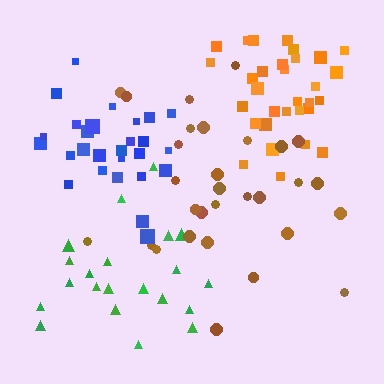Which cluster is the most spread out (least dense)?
Green.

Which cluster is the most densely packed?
Blue.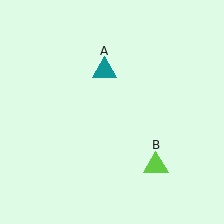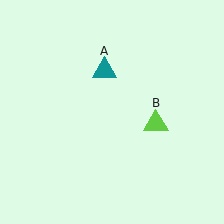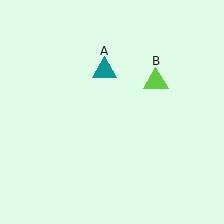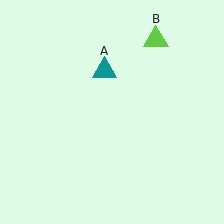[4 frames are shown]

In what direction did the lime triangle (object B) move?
The lime triangle (object B) moved up.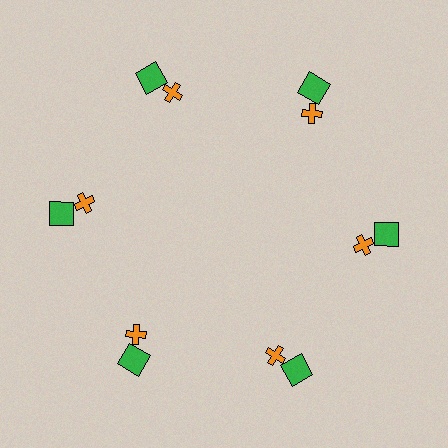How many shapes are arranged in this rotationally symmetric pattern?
There are 12 shapes, arranged in 6 groups of 2.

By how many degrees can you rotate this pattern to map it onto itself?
The pattern maps onto itself every 60 degrees of rotation.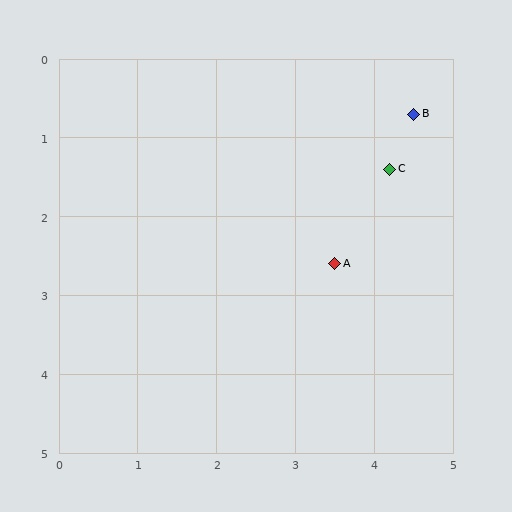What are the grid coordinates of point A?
Point A is at approximately (3.5, 2.6).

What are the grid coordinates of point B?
Point B is at approximately (4.5, 0.7).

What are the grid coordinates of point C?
Point C is at approximately (4.2, 1.4).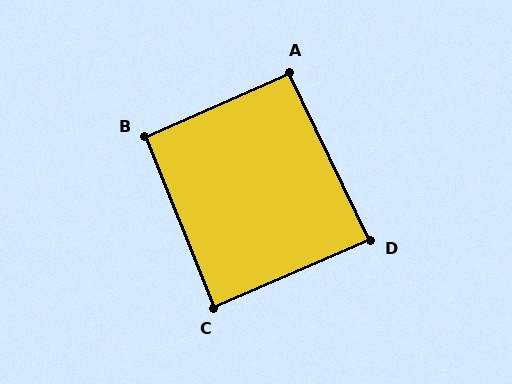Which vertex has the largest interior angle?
B, at approximately 92 degrees.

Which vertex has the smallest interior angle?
D, at approximately 88 degrees.